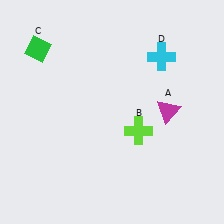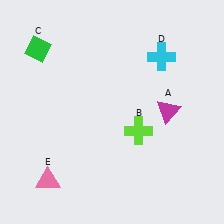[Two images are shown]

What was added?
A pink triangle (E) was added in Image 2.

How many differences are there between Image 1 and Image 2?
There is 1 difference between the two images.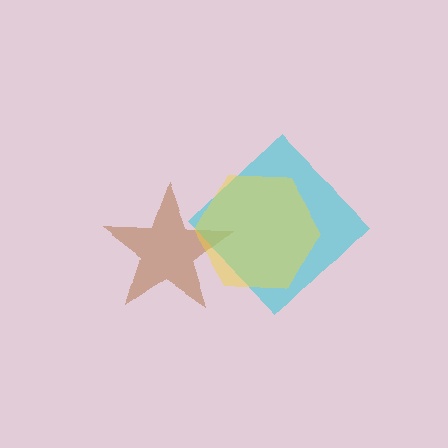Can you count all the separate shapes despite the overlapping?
Yes, there are 3 separate shapes.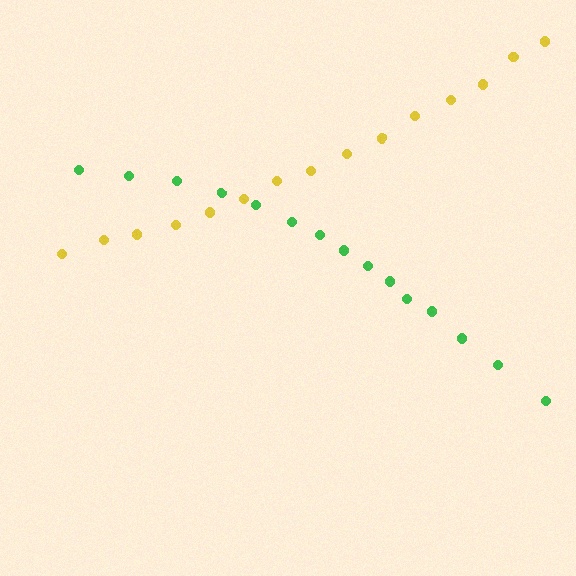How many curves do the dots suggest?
There are 2 distinct paths.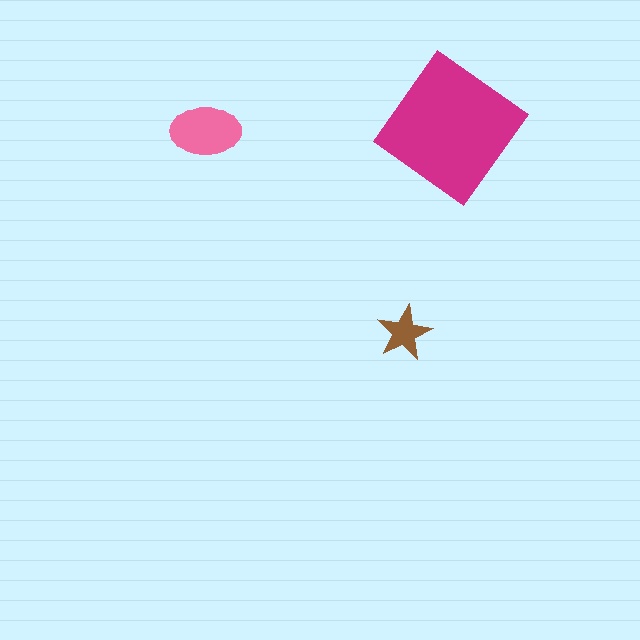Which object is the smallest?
The brown star.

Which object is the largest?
The magenta diamond.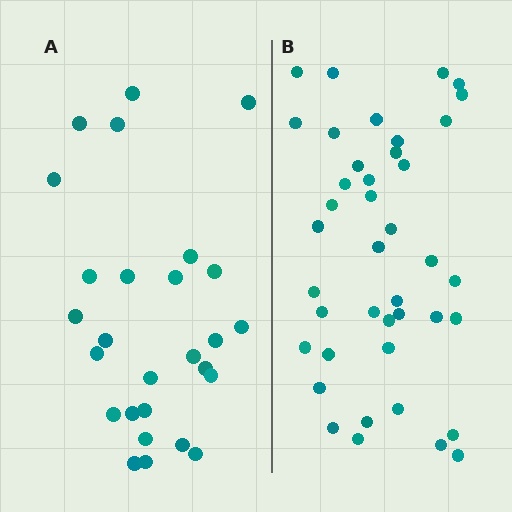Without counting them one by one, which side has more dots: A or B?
Region B (the right region) has more dots.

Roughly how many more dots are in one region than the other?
Region B has approximately 15 more dots than region A.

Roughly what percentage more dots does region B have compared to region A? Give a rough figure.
About 50% more.